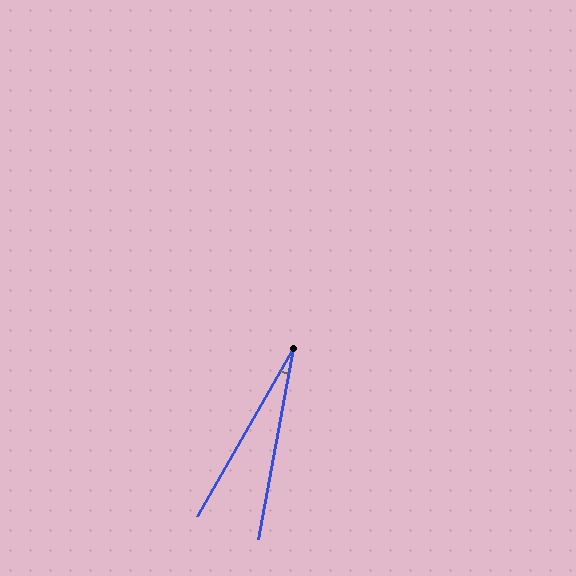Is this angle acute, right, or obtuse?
It is acute.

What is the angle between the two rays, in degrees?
Approximately 20 degrees.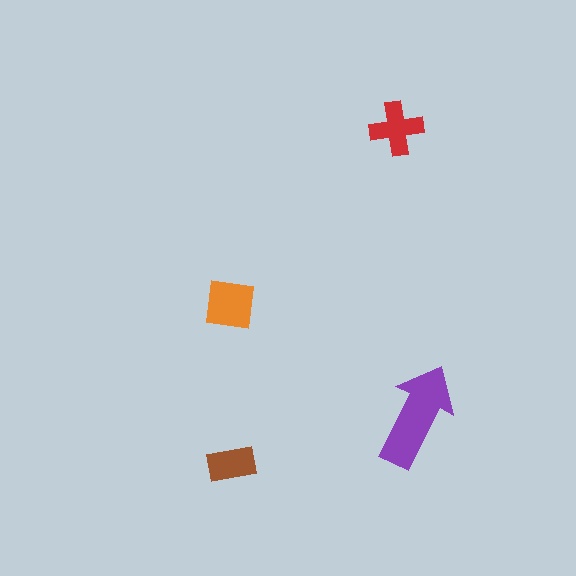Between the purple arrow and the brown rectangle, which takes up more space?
The purple arrow.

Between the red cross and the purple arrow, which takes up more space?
The purple arrow.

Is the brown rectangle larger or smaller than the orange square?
Smaller.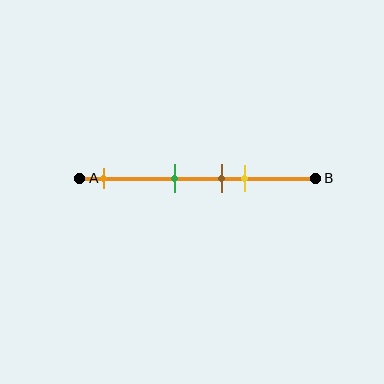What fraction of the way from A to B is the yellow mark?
The yellow mark is approximately 70% (0.7) of the way from A to B.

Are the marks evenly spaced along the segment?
No, the marks are not evenly spaced.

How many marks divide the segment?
There are 4 marks dividing the segment.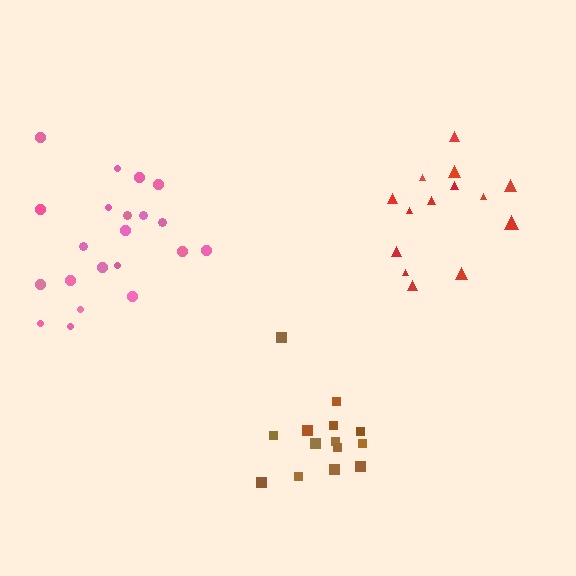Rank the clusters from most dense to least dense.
brown, red, pink.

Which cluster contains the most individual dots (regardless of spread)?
Pink (21).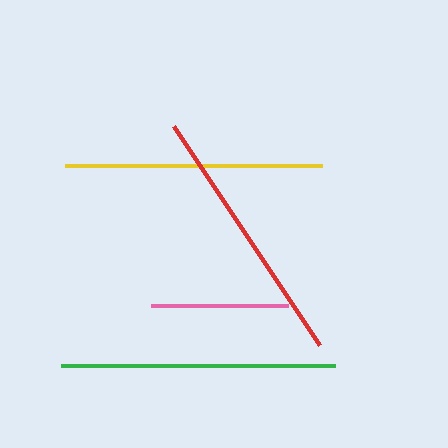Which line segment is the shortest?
The pink line is the shortest at approximately 137 pixels.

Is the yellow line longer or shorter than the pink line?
The yellow line is longer than the pink line.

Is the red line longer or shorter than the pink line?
The red line is longer than the pink line.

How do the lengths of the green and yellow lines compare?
The green and yellow lines are approximately the same length.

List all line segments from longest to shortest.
From longest to shortest: green, red, yellow, pink.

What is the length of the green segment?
The green segment is approximately 274 pixels long.